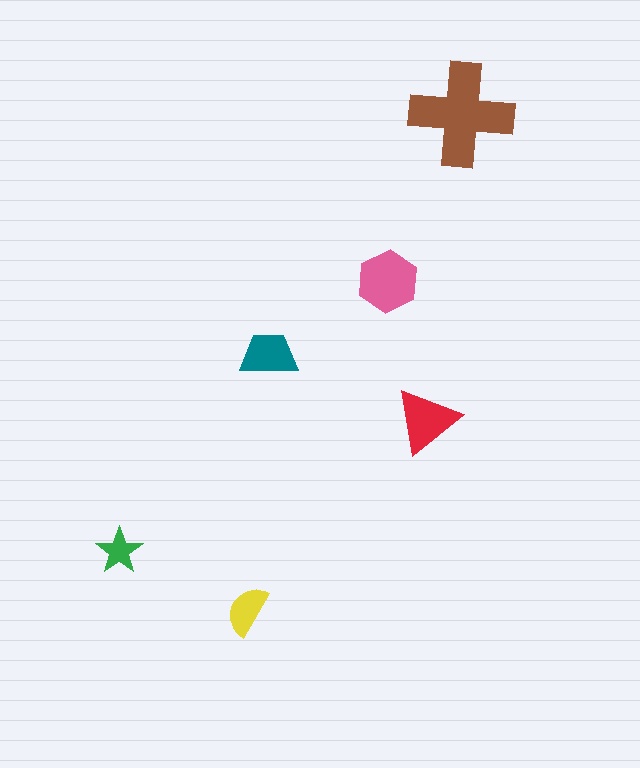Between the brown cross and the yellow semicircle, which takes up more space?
The brown cross.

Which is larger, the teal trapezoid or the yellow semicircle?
The teal trapezoid.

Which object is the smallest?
The green star.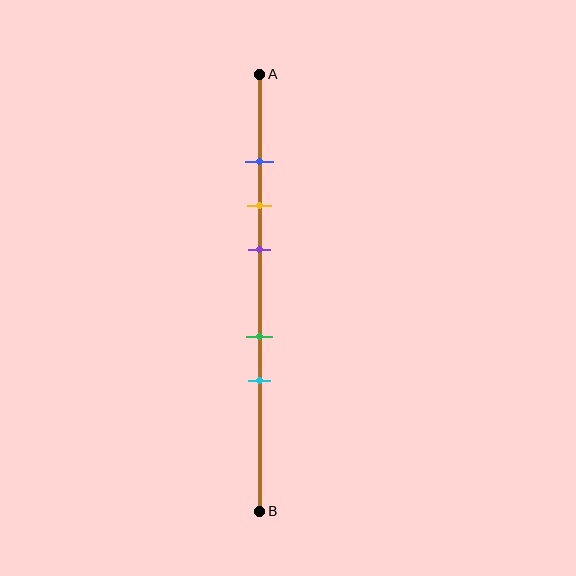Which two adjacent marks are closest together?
The blue and yellow marks are the closest adjacent pair.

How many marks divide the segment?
There are 5 marks dividing the segment.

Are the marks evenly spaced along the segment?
No, the marks are not evenly spaced.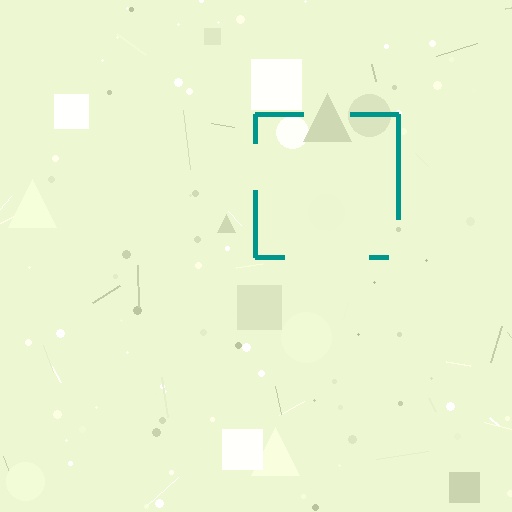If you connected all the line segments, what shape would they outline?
They would outline a square.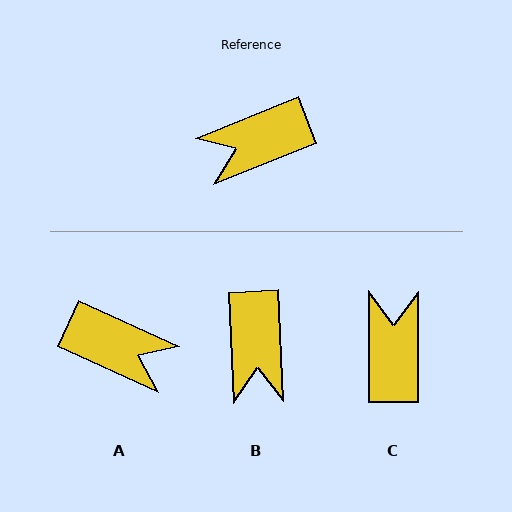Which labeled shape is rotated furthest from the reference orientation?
A, about 134 degrees away.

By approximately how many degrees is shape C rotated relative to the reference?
Approximately 112 degrees clockwise.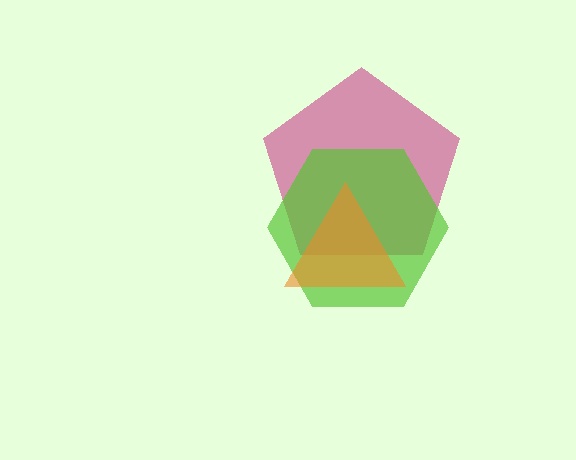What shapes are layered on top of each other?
The layered shapes are: a magenta pentagon, a lime hexagon, an orange triangle.